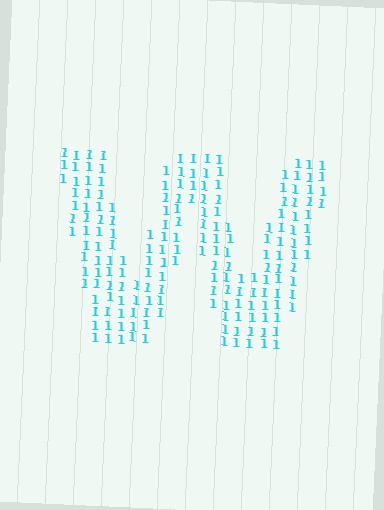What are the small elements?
The small elements are digit 1's.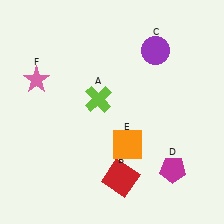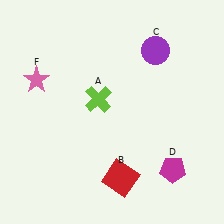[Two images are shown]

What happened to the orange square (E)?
The orange square (E) was removed in Image 2. It was in the bottom-right area of Image 1.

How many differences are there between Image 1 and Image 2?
There is 1 difference between the two images.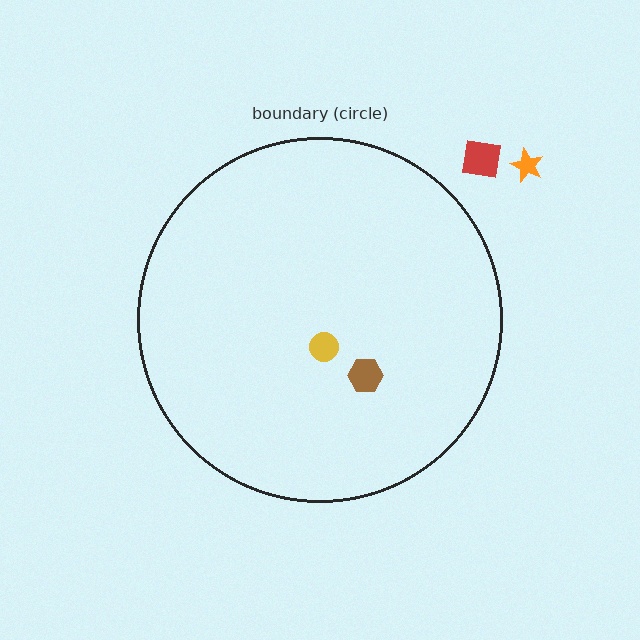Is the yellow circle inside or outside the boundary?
Inside.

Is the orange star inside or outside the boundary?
Outside.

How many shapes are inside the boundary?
2 inside, 2 outside.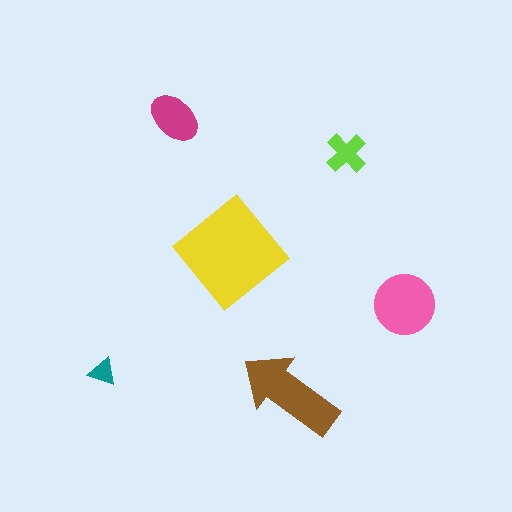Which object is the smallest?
The teal triangle.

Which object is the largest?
The yellow diamond.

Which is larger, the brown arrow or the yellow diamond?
The yellow diamond.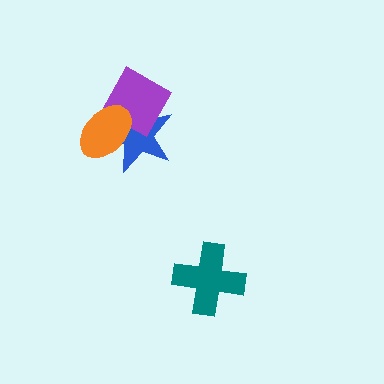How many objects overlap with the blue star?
2 objects overlap with the blue star.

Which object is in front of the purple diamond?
The orange ellipse is in front of the purple diamond.